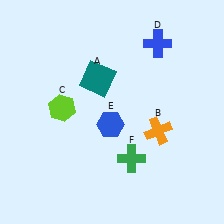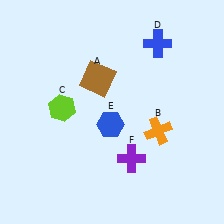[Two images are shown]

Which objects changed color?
A changed from teal to brown. F changed from green to purple.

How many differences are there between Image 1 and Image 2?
There are 2 differences between the two images.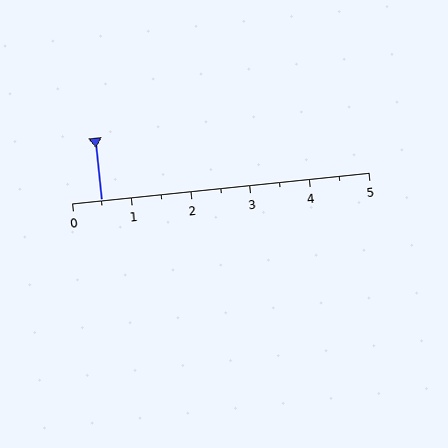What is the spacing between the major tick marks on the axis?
The major ticks are spaced 1 apart.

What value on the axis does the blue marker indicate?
The marker indicates approximately 0.5.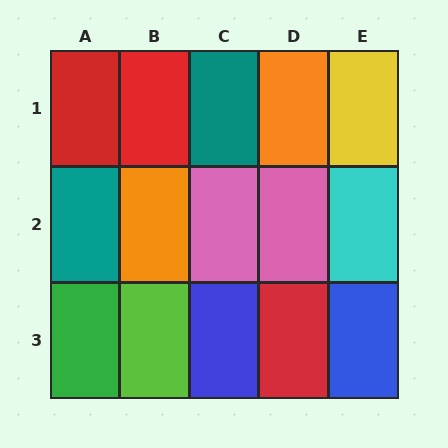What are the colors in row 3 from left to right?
Green, lime, blue, red, blue.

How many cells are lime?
1 cell is lime.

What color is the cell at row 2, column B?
Orange.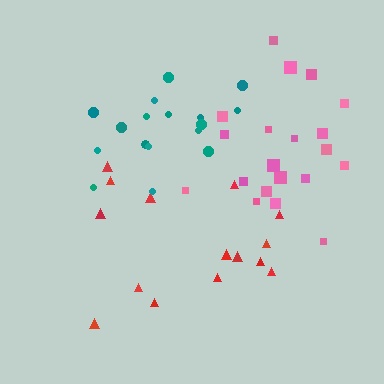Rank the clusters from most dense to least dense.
teal, pink, red.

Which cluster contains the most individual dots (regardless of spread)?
Pink (20).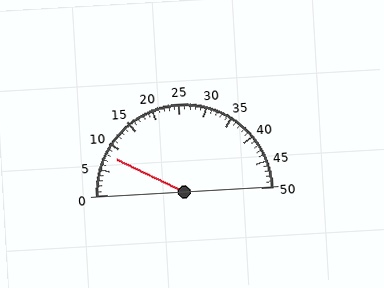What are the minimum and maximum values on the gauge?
The gauge ranges from 0 to 50.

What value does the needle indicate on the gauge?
The needle indicates approximately 8.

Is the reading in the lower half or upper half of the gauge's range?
The reading is in the lower half of the range (0 to 50).